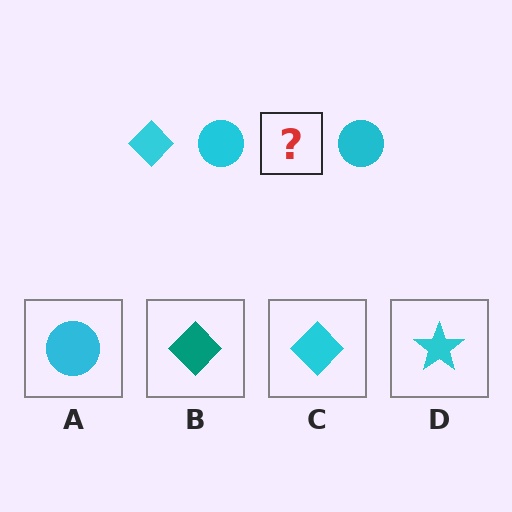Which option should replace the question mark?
Option C.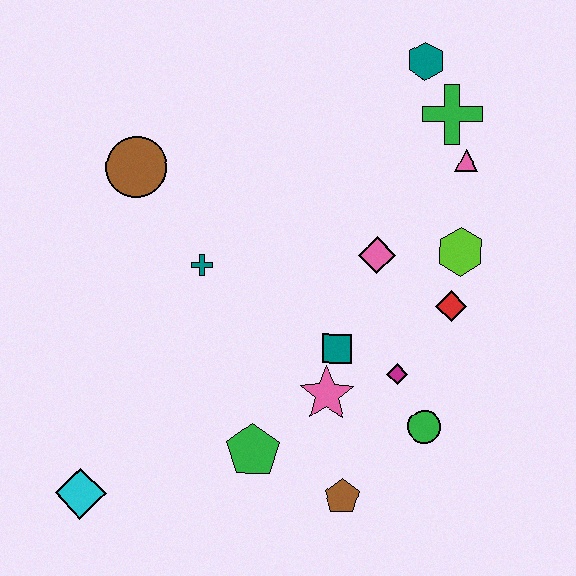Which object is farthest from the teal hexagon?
The cyan diamond is farthest from the teal hexagon.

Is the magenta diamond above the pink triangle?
No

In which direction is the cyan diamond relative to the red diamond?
The cyan diamond is to the left of the red diamond.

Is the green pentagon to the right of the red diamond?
No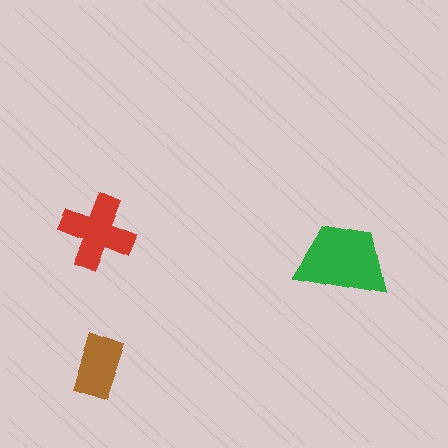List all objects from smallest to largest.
The brown rectangle, the red cross, the green trapezoid.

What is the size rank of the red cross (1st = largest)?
2nd.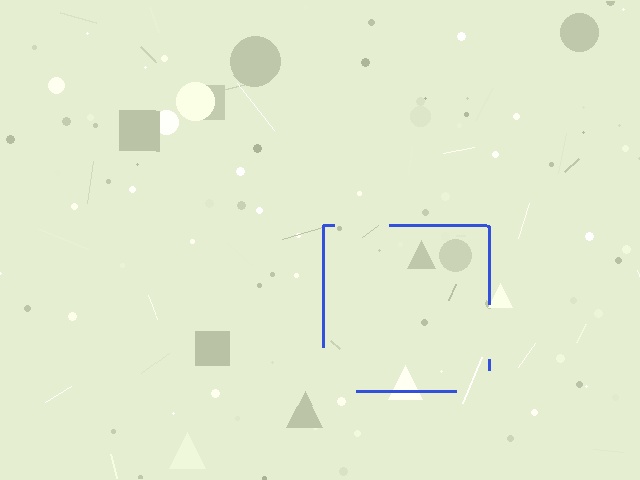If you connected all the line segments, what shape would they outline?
They would outline a square.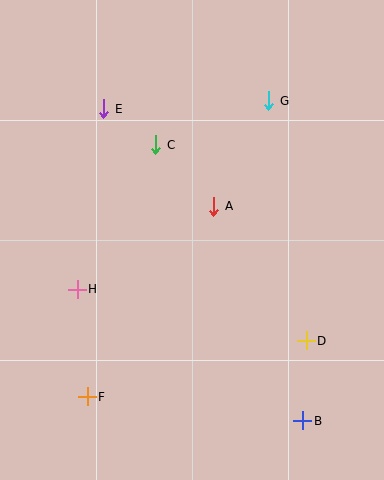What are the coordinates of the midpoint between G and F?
The midpoint between G and F is at (178, 249).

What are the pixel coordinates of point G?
Point G is at (269, 101).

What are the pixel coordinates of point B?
Point B is at (303, 421).